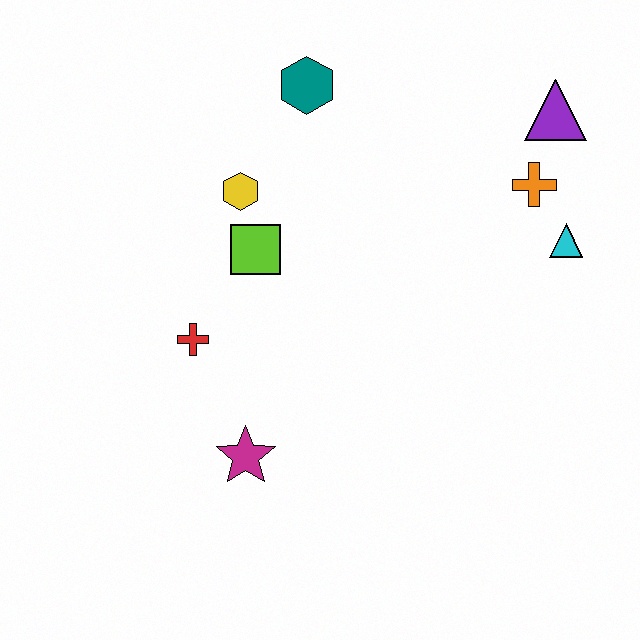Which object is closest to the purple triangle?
The orange cross is closest to the purple triangle.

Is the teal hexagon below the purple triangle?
No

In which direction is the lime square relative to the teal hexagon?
The lime square is below the teal hexagon.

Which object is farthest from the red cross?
The purple triangle is farthest from the red cross.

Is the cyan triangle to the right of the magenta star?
Yes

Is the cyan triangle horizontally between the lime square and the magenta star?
No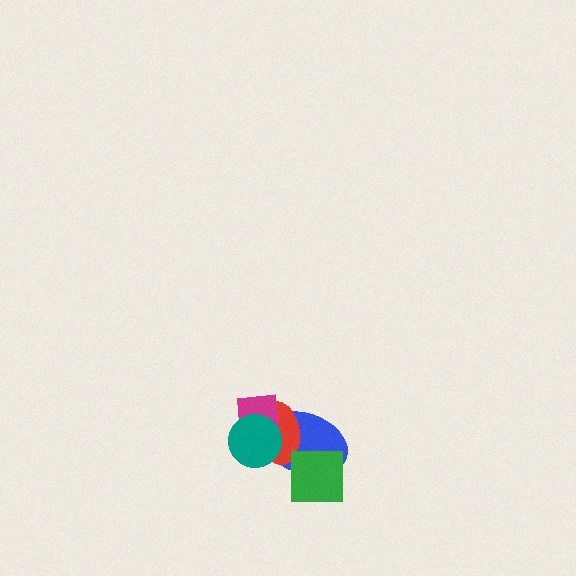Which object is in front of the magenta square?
The teal circle is in front of the magenta square.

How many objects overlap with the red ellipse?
4 objects overlap with the red ellipse.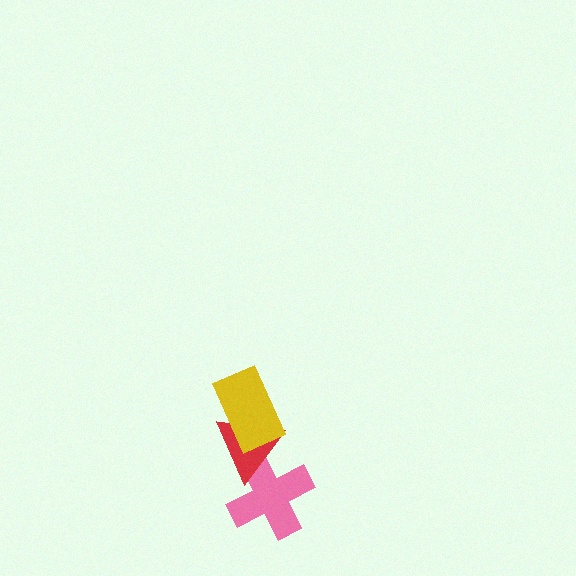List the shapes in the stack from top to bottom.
From top to bottom: the yellow rectangle, the red triangle, the pink cross.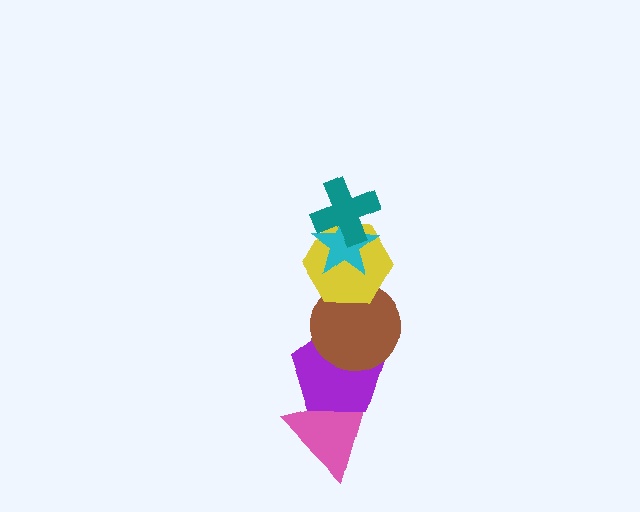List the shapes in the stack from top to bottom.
From top to bottom: the teal cross, the cyan star, the yellow hexagon, the brown circle, the purple pentagon, the pink triangle.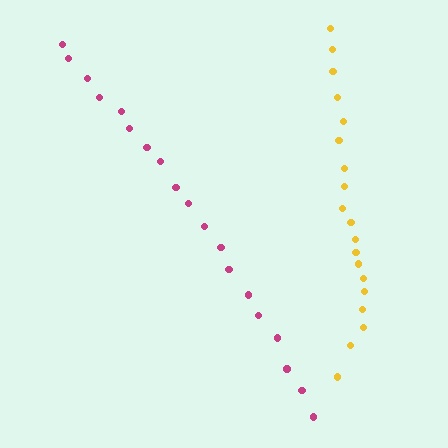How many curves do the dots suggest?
There are 2 distinct paths.